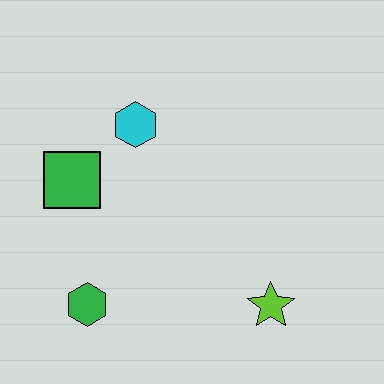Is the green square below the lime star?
No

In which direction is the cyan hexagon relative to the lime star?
The cyan hexagon is above the lime star.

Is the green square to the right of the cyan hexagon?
No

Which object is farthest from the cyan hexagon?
The lime star is farthest from the cyan hexagon.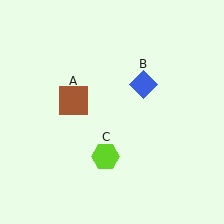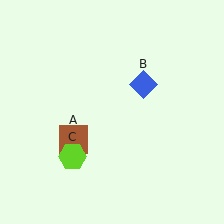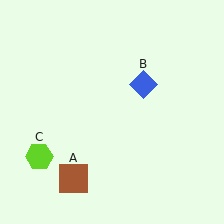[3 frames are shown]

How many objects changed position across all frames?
2 objects changed position: brown square (object A), lime hexagon (object C).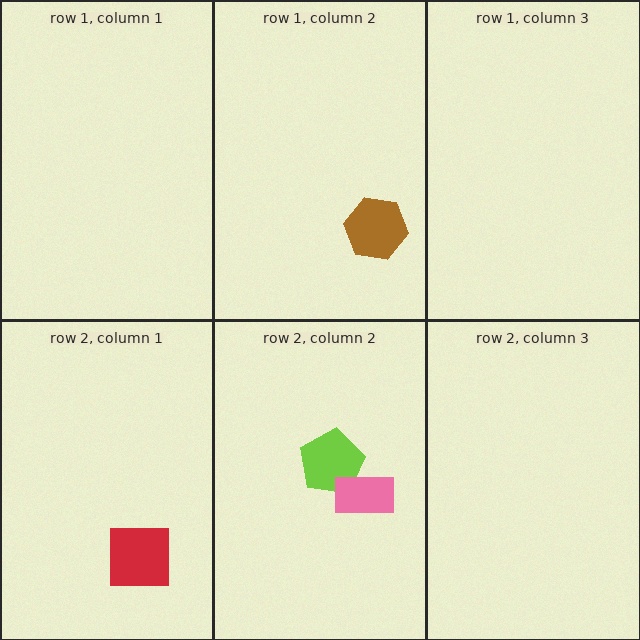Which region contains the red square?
The row 2, column 1 region.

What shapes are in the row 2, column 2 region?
The lime pentagon, the pink rectangle.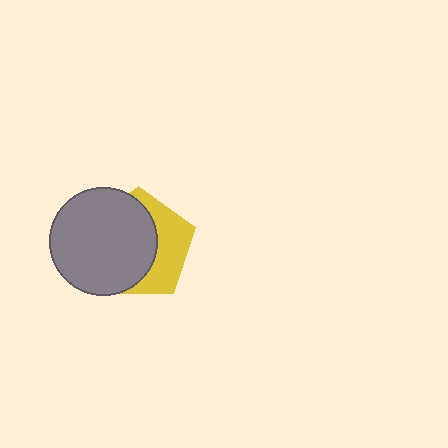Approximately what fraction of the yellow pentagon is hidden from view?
Roughly 61% of the yellow pentagon is hidden behind the gray circle.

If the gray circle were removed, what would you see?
You would see the complete yellow pentagon.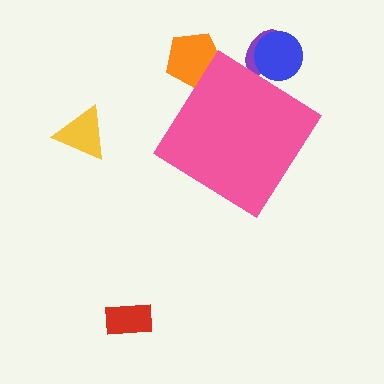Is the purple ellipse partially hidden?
Yes, the purple ellipse is partially hidden behind the pink diamond.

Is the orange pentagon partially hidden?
Yes, the orange pentagon is partially hidden behind the pink diamond.